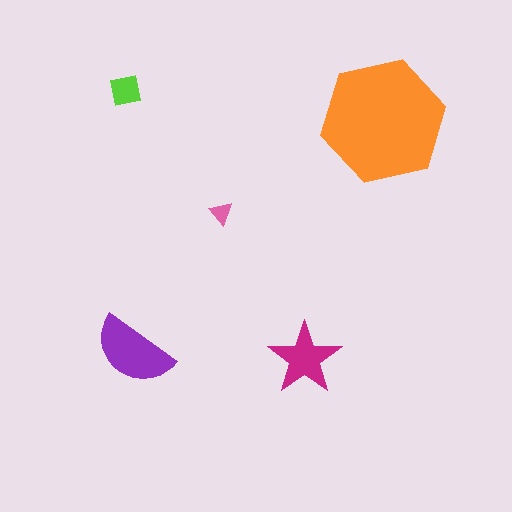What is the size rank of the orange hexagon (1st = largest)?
1st.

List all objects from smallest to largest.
The pink triangle, the lime square, the magenta star, the purple semicircle, the orange hexagon.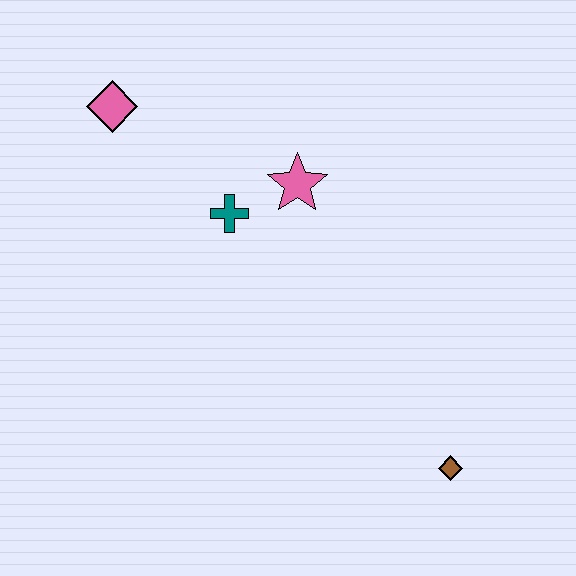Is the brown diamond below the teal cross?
Yes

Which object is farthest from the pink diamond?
The brown diamond is farthest from the pink diamond.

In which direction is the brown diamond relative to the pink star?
The brown diamond is below the pink star.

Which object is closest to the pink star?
The teal cross is closest to the pink star.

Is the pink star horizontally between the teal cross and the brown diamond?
Yes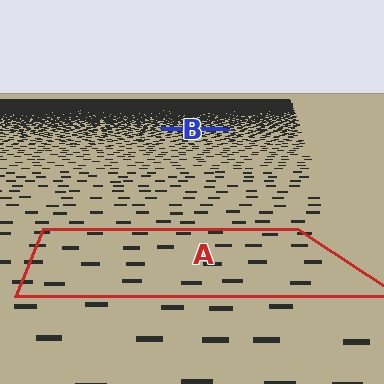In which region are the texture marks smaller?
The texture marks are smaller in region B, because it is farther away.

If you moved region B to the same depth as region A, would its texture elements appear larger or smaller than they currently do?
They would appear larger. At a closer depth, the same texture elements are projected at a bigger on-screen size.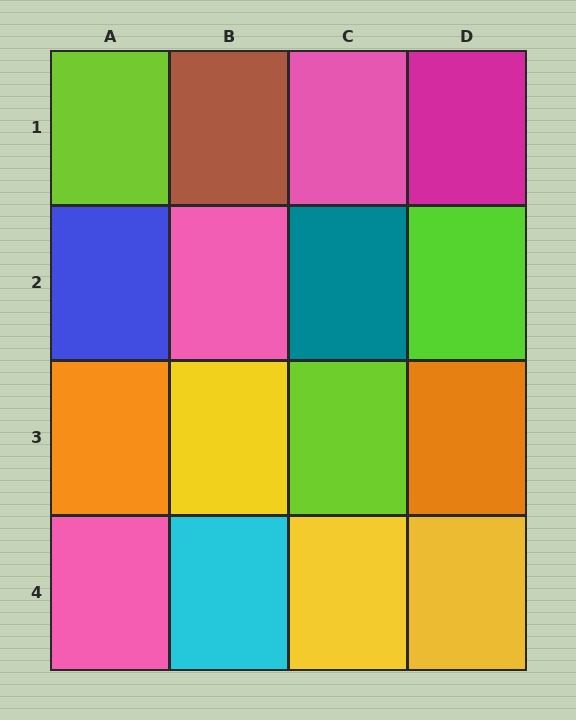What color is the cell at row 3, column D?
Orange.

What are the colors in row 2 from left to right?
Blue, pink, teal, lime.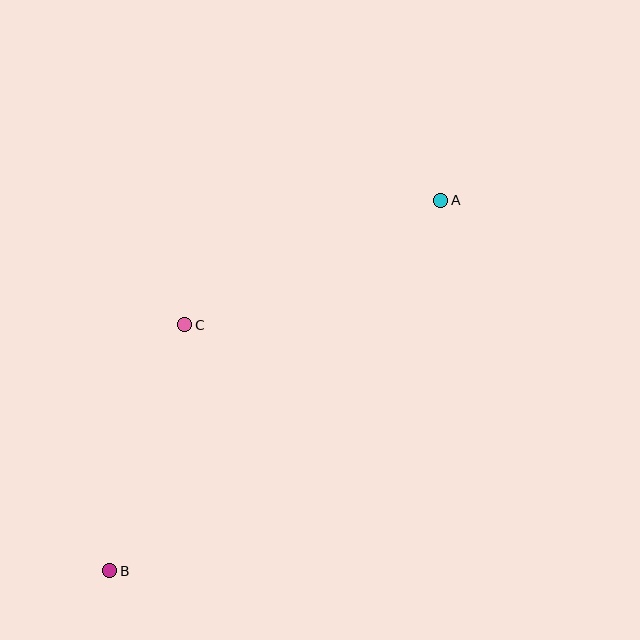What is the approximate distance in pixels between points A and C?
The distance between A and C is approximately 285 pixels.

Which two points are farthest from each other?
Points A and B are farthest from each other.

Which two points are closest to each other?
Points B and C are closest to each other.